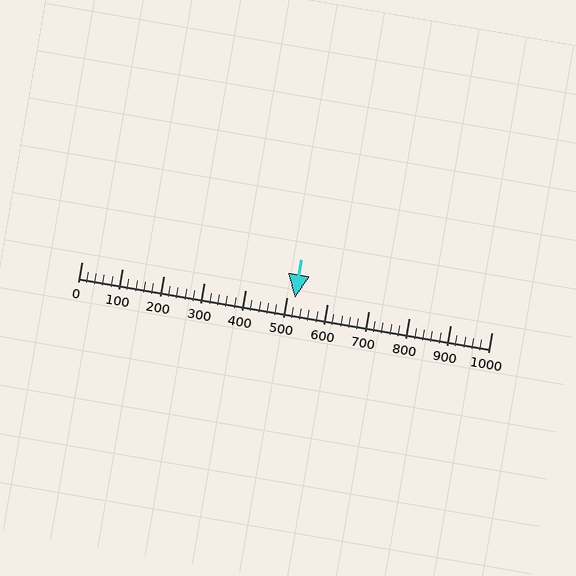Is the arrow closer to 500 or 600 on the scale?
The arrow is closer to 500.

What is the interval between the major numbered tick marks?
The major tick marks are spaced 100 units apart.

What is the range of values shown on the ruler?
The ruler shows values from 0 to 1000.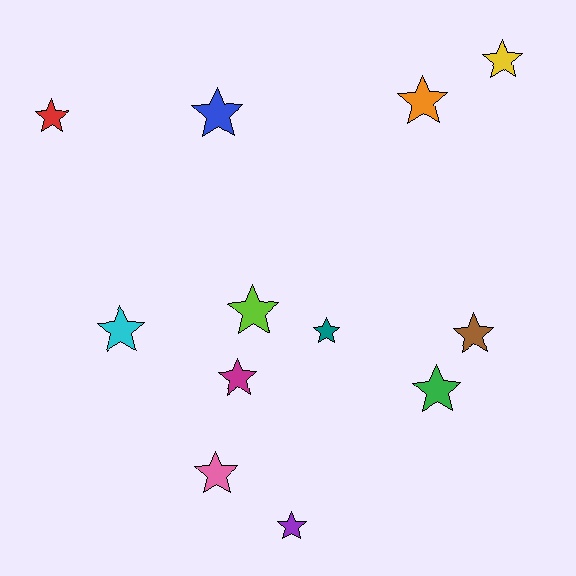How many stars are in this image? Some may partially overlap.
There are 12 stars.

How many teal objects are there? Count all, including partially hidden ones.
There is 1 teal object.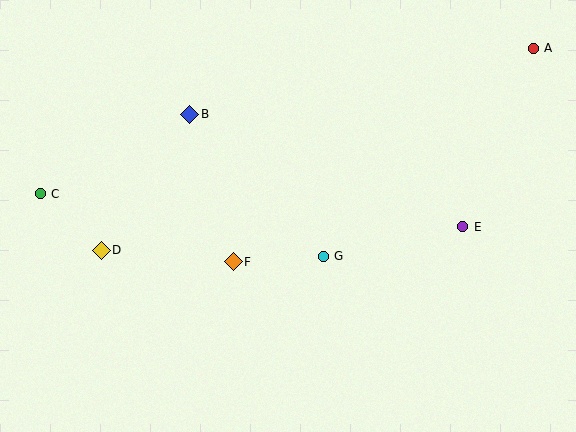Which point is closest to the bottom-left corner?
Point D is closest to the bottom-left corner.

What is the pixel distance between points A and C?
The distance between A and C is 514 pixels.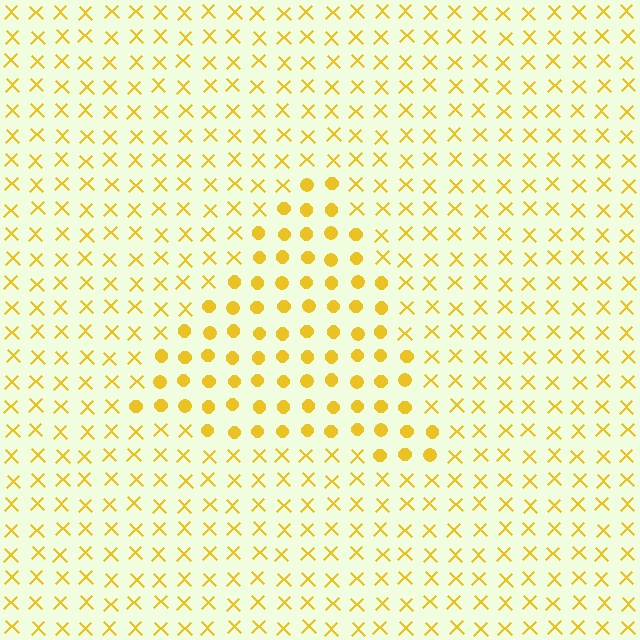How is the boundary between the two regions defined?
The boundary is defined by a change in element shape: circles inside vs. X marks outside. All elements share the same color and spacing.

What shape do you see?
I see a triangle.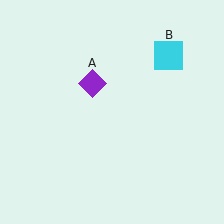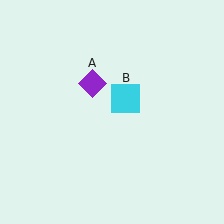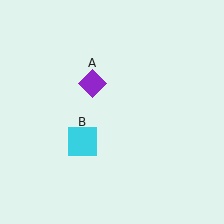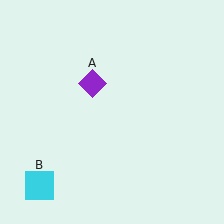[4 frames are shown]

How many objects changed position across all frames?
1 object changed position: cyan square (object B).